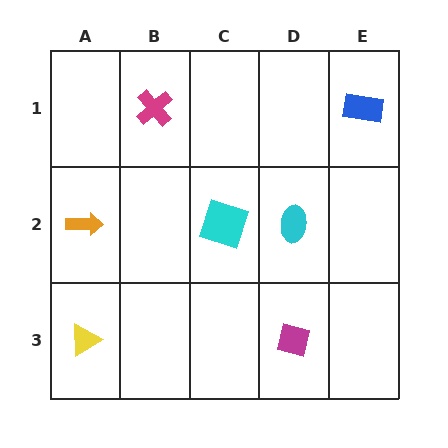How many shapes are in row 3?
2 shapes.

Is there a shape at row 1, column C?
No, that cell is empty.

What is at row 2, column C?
A cyan square.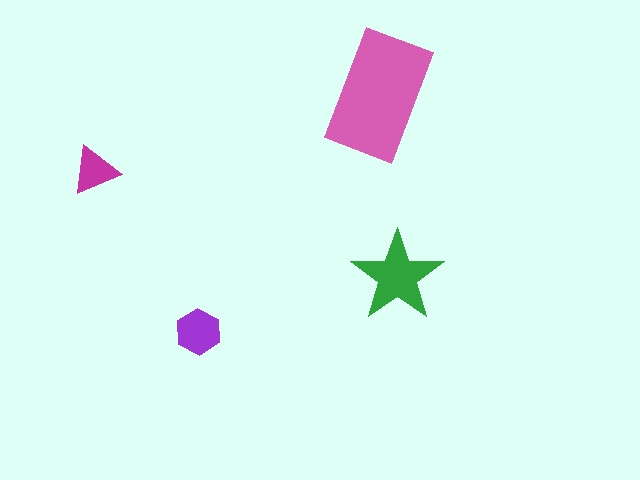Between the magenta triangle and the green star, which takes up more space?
The green star.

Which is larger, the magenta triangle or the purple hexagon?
The purple hexagon.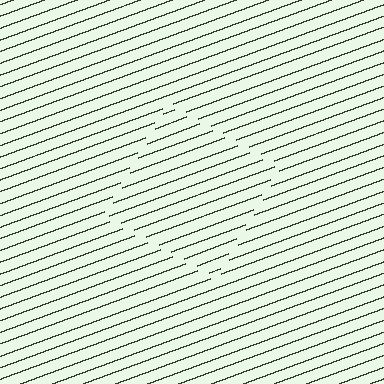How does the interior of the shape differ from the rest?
The interior of the shape contains the same grating, shifted by half a period — the contour is defined by the phase discontinuity where line-ends from the inner and outer gratings abut.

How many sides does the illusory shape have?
4 sides — the line-ends trace a square.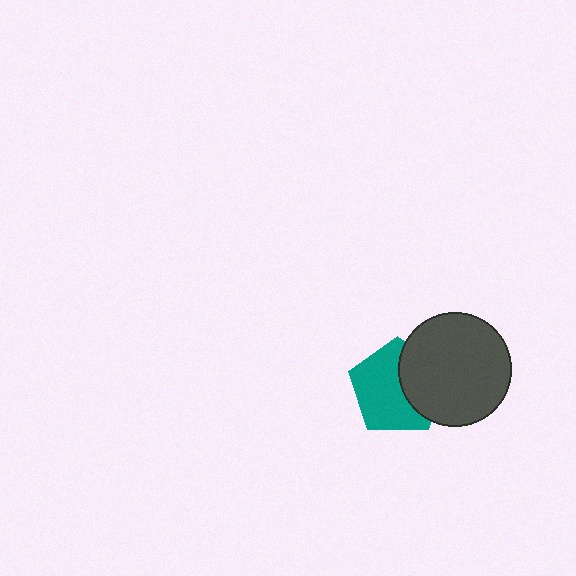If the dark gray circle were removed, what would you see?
You would see the complete teal pentagon.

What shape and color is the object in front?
The object in front is a dark gray circle.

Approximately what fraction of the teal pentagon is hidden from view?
Roughly 37% of the teal pentagon is hidden behind the dark gray circle.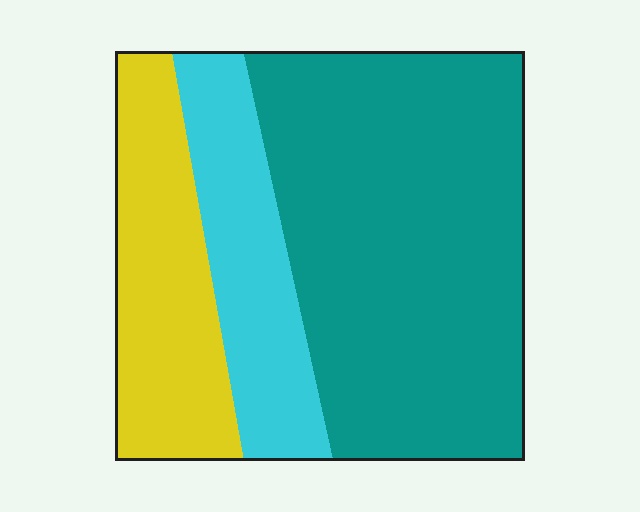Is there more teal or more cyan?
Teal.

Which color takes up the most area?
Teal, at roughly 60%.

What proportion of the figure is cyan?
Cyan takes up less than a quarter of the figure.